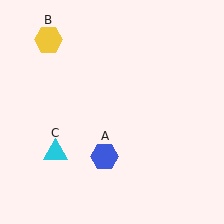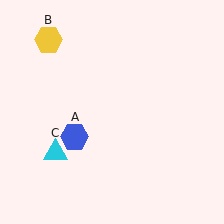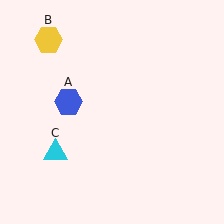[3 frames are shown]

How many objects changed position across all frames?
1 object changed position: blue hexagon (object A).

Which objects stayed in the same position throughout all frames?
Yellow hexagon (object B) and cyan triangle (object C) remained stationary.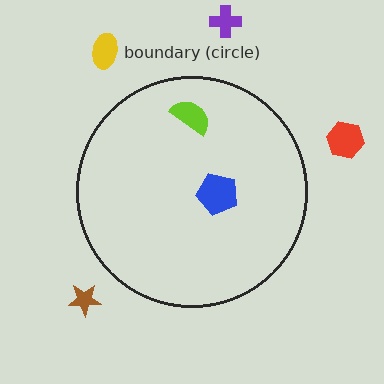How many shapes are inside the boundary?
2 inside, 4 outside.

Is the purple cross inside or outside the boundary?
Outside.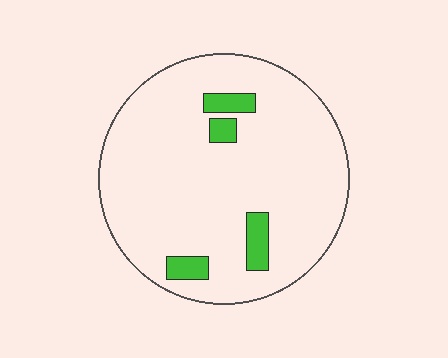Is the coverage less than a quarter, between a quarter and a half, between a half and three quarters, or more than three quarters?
Less than a quarter.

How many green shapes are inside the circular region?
4.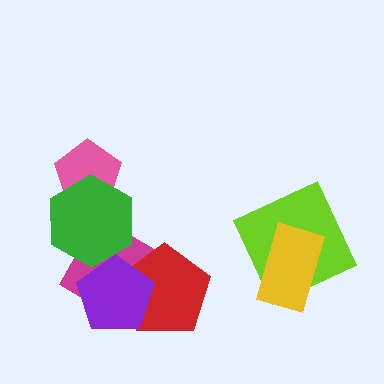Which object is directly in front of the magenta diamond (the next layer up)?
The red pentagon is directly in front of the magenta diamond.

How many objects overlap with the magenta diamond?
3 objects overlap with the magenta diamond.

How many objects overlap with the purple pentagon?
3 objects overlap with the purple pentagon.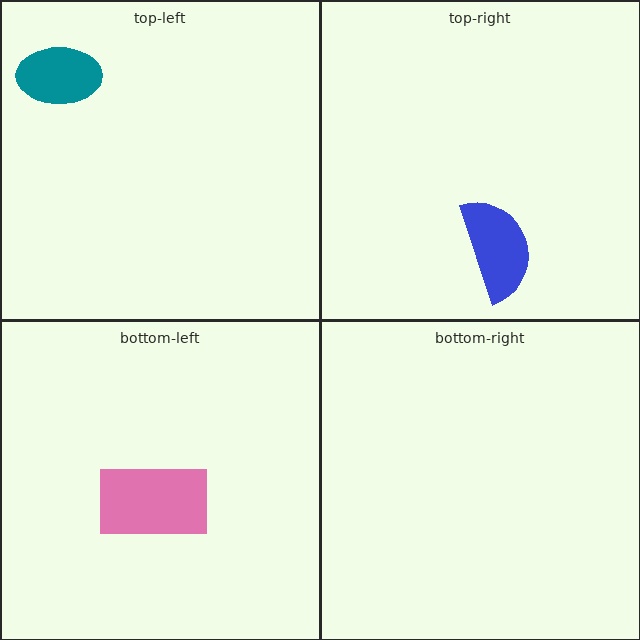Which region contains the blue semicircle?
The top-right region.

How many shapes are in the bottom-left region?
1.